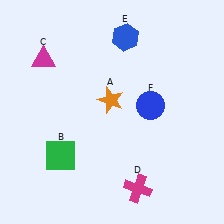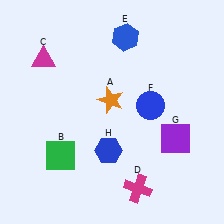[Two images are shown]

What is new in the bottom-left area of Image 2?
A blue hexagon (H) was added in the bottom-left area of Image 2.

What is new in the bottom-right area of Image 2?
A purple square (G) was added in the bottom-right area of Image 2.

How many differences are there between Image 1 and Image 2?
There are 2 differences between the two images.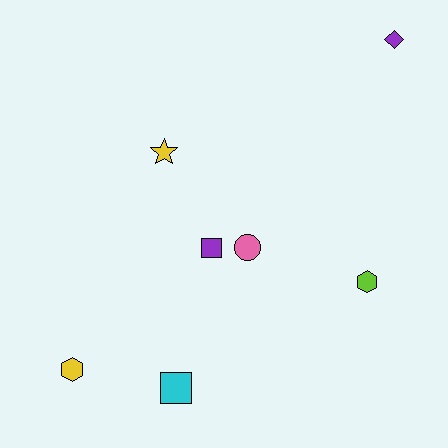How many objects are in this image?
There are 7 objects.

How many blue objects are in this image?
There are no blue objects.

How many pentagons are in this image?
There are no pentagons.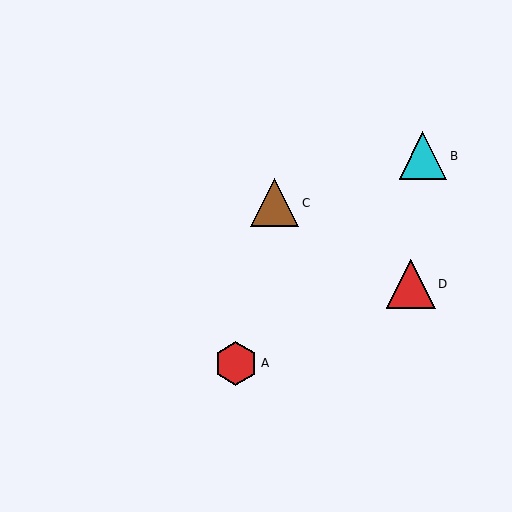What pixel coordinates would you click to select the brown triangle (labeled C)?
Click at (275, 203) to select the brown triangle C.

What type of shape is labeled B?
Shape B is a cyan triangle.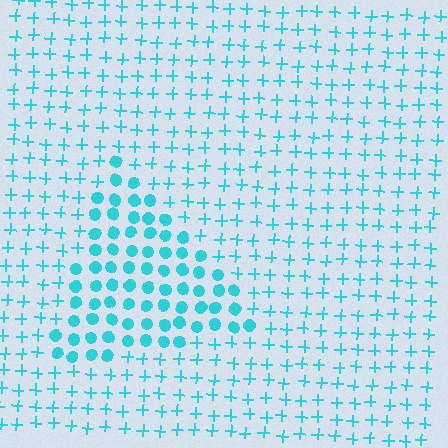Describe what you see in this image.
The image is filled with small cyan elements arranged in a uniform grid. A triangle-shaped region contains circles, while the surrounding area contains plus signs. The boundary is defined purely by the change in element shape.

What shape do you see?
I see a triangle.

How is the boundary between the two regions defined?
The boundary is defined by a change in element shape: circles inside vs. plus signs outside. All elements share the same color and spacing.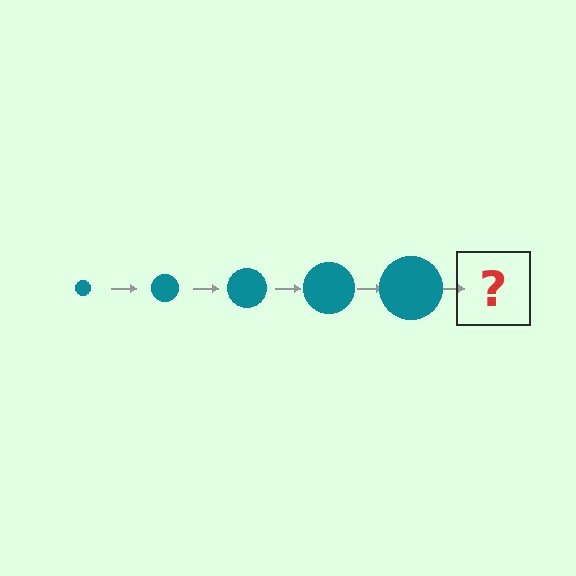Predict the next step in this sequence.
The next step is a teal circle, larger than the previous one.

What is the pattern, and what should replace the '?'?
The pattern is that the circle gets progressively larger each step. The '?' should be a teal circle, larger than the previous one.